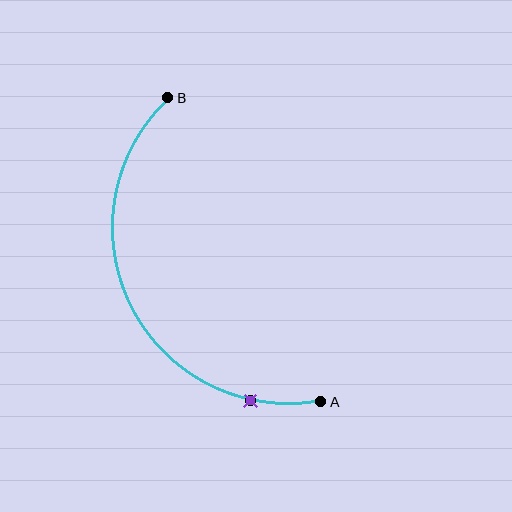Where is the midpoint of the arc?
The arc midpoint is the point on the curve farthest from the straight line joining A and B. It sits to the left of that line.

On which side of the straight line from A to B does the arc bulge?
The arc bulges to the left of the straight line connecting A and B.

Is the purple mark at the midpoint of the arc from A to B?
No. The purple mark lies on the arc but is closer to endpoint A. The arc midpoint would be at the point on the curve equidistant along the arc from both A and B.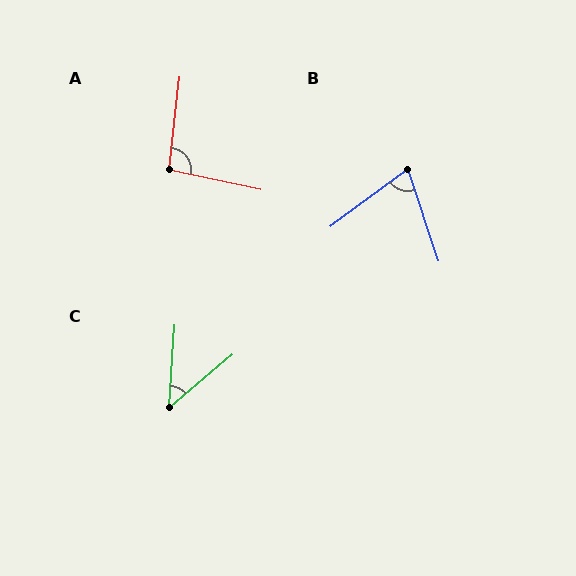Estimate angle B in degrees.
Approximately 72 degrees.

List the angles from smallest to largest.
C (46°), B (72°), A (96°).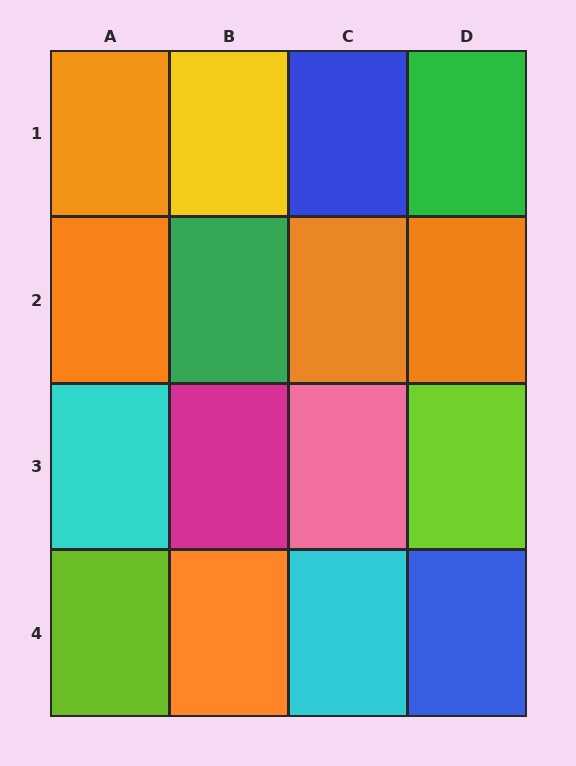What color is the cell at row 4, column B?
Orange.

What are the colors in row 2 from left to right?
Orange, green, orange, orange.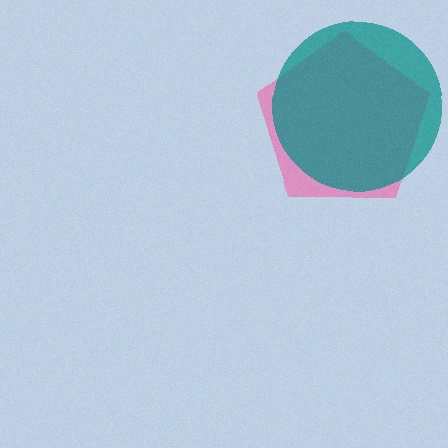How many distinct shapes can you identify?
There are 2 distinct shapes: a pink pentagon, a teal circle.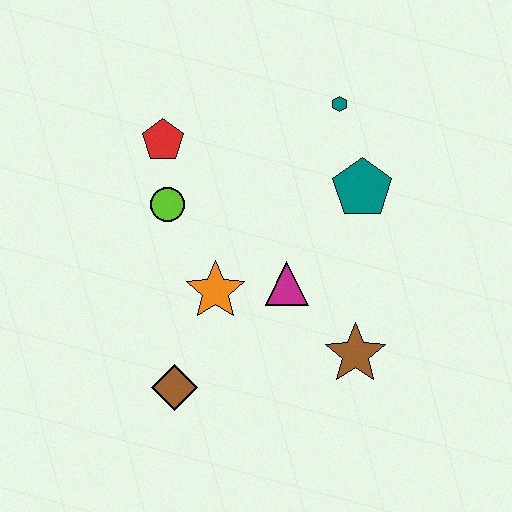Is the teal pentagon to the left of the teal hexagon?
No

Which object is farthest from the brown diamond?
The teal hexagon is farthest from the brown diamond.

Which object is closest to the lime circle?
The red pentagon is closest to the lime circle.